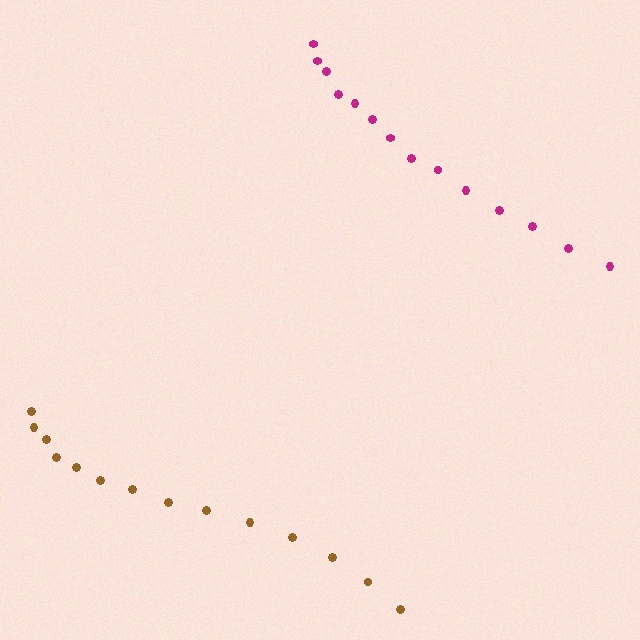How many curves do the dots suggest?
There are 2 distinct paths.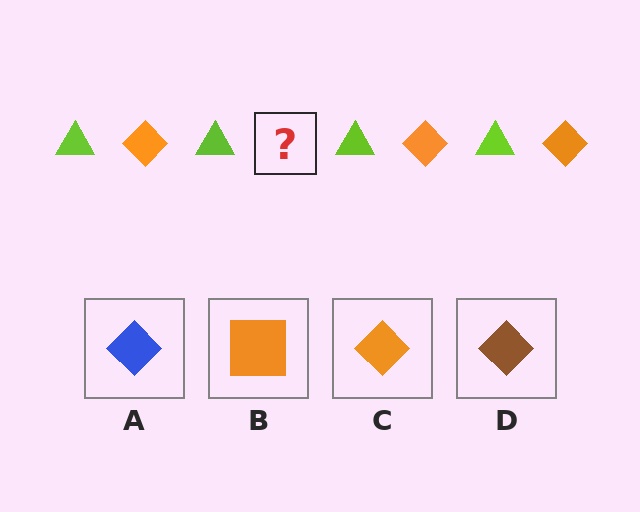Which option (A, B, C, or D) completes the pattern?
C.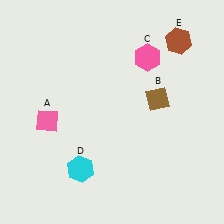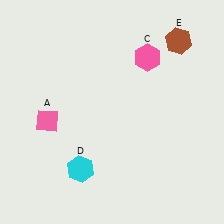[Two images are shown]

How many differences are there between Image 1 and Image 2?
There is 1 difference between the two images.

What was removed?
The brown diamond (B) was removed in Image 2.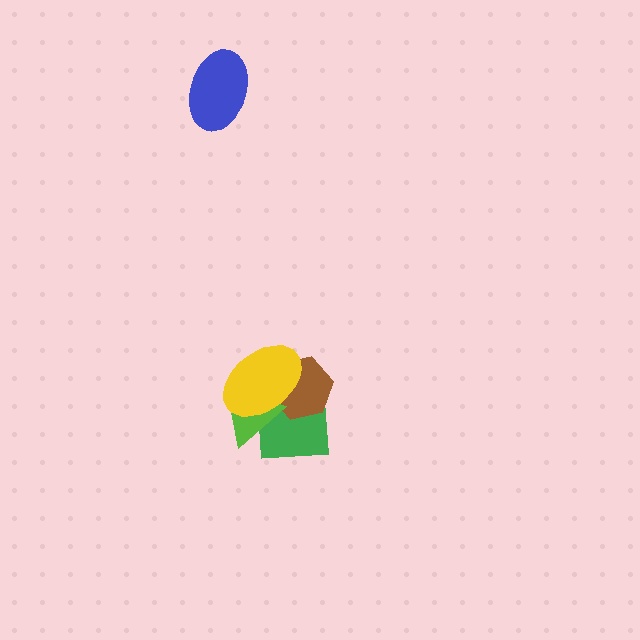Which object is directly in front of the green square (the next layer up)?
The brown hexagon is directly in front of the green square.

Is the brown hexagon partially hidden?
Yes, it is partially covered by another shape.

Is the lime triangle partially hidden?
Yes, it is partially covered by another shape.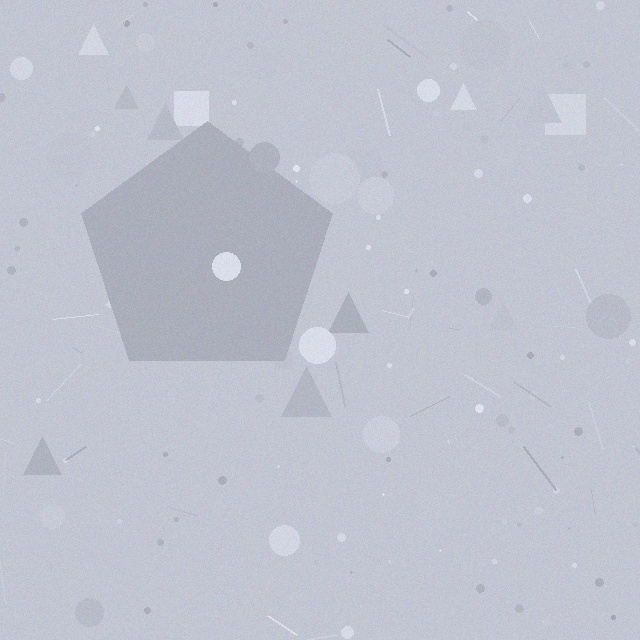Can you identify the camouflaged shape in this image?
The camouflaged shape is a pentagon.